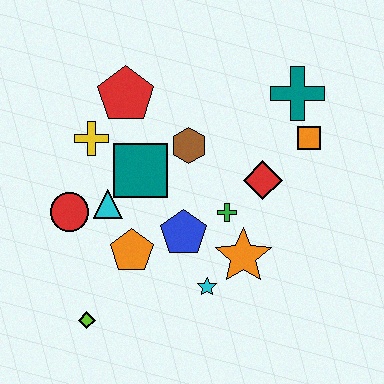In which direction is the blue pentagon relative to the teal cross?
The blue pentagon is below the teal cross.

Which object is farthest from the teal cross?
The lime diamond is farthest from the teal cross.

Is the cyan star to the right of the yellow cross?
Yes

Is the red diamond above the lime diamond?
Yes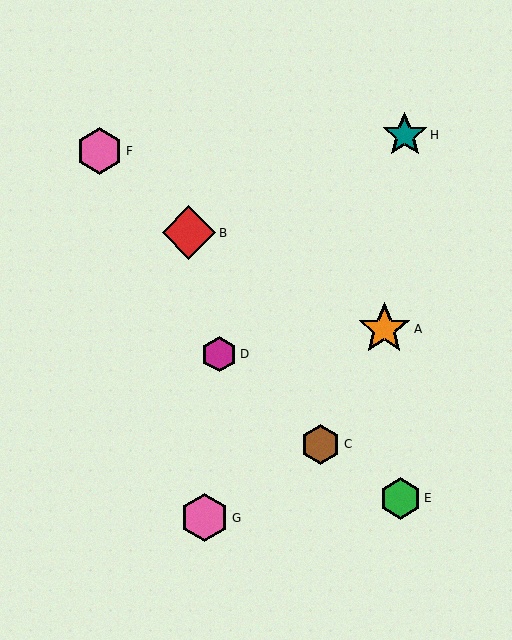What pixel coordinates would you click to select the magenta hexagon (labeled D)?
Click at (219, 354) to select the magenta hexagon D.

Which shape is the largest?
The red diamond (labeled B) is the largest.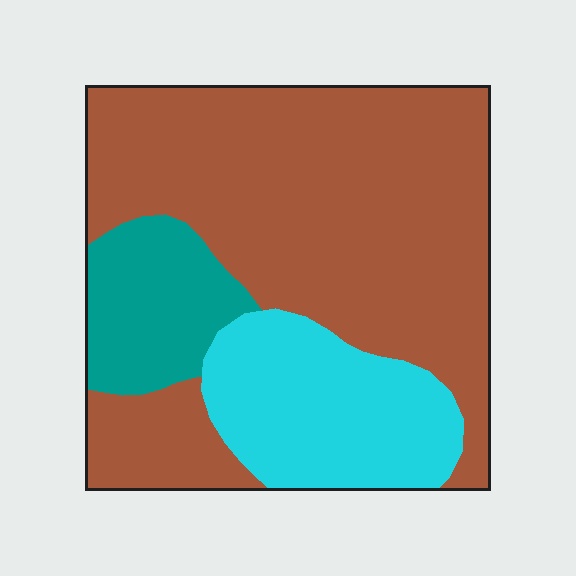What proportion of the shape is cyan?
Cyan takes up about one fifth (1/5) of the shape.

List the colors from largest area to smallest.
From largest to smallest: brown, cyan, teal.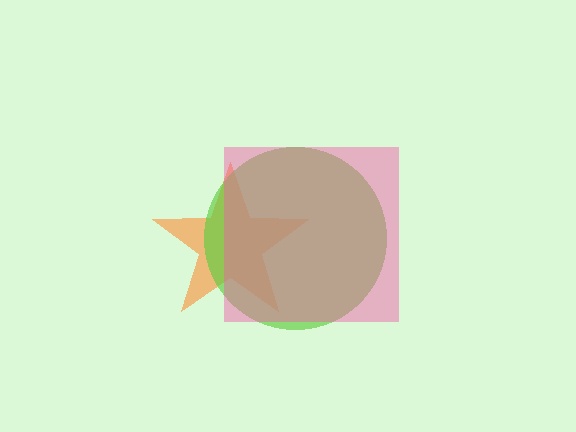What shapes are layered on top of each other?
The layered shapes are: an orange star, a lime circle, a pink square.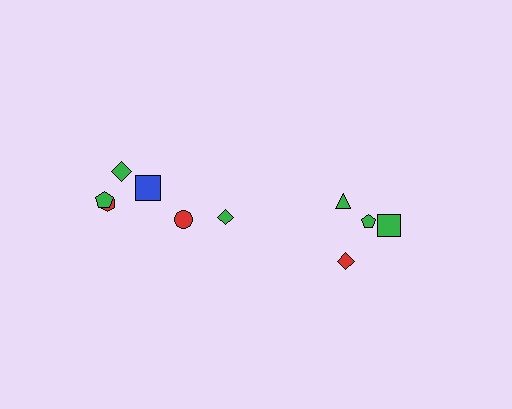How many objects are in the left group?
There are 6 objects.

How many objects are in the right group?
There are 4 objects.